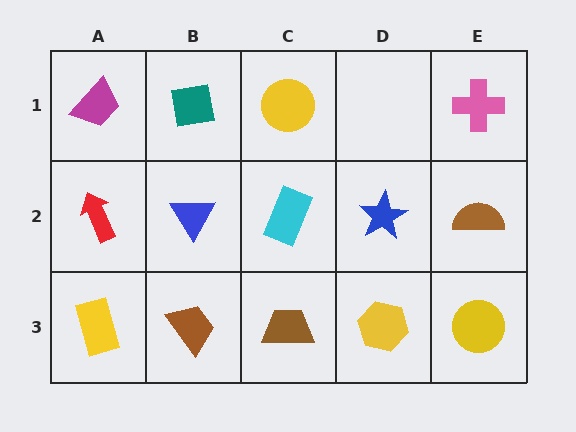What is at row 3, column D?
A yellow hexagon.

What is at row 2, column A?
A red arrow.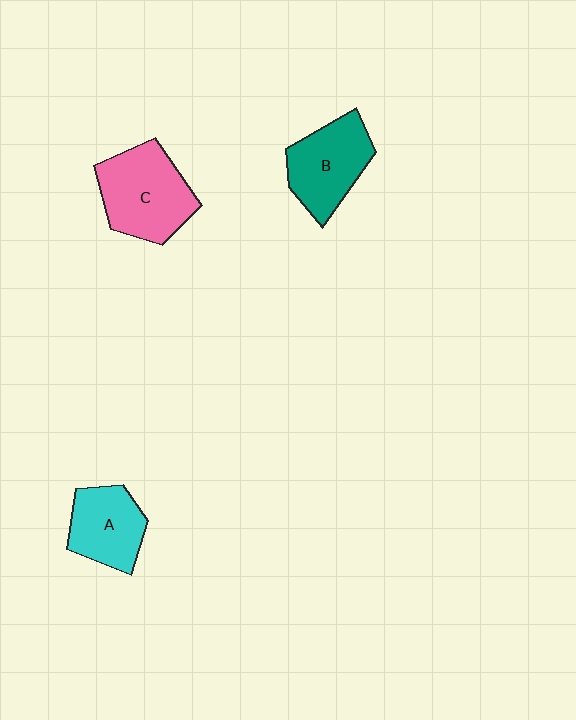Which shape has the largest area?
Shape C (pink).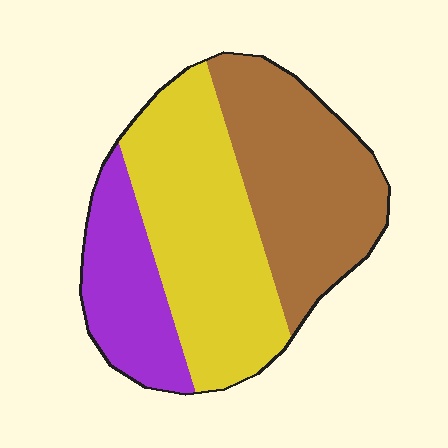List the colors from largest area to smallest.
From largest to smallest: yellow, brown, purple.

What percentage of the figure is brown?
Brown covers roughly 35% of the figure.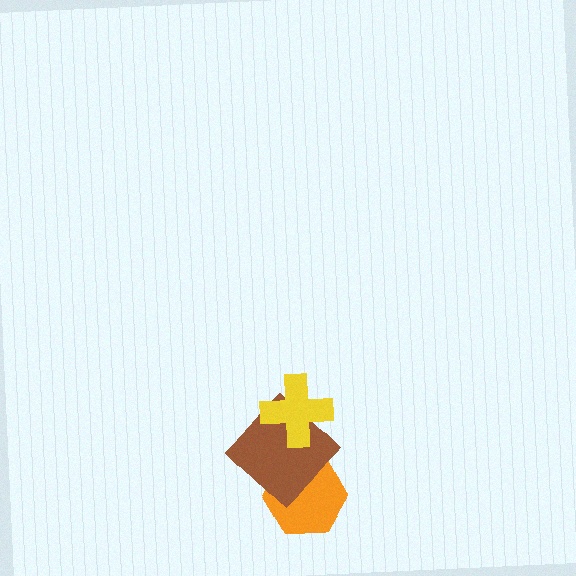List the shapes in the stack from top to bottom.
From top to bottom: the yellow cross, the brown diamond, the orange hexagon.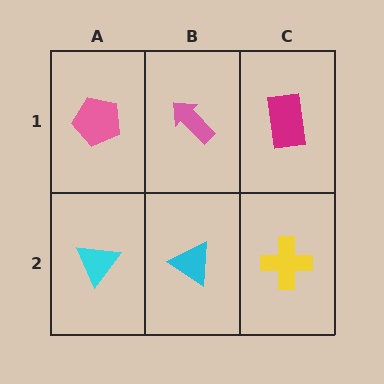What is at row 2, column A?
A cyan triangle.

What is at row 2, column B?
A cyan triangle.